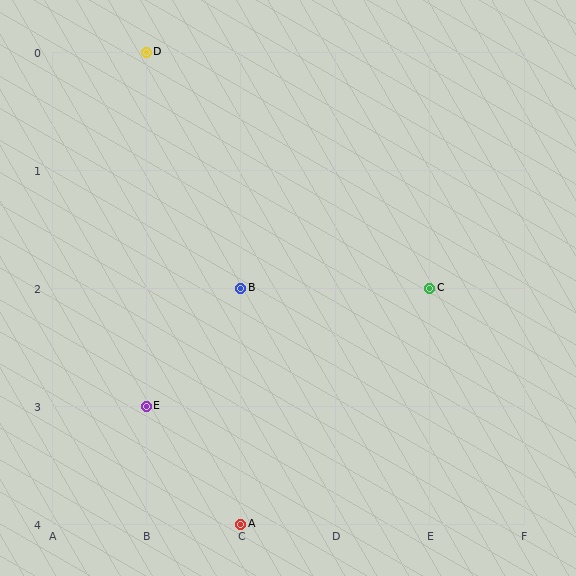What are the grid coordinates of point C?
Point C is at grid coordinates (E, 2).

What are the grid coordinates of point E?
Point E is at grid coordinates (B, 3).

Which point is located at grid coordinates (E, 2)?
Point C is at (E, 2).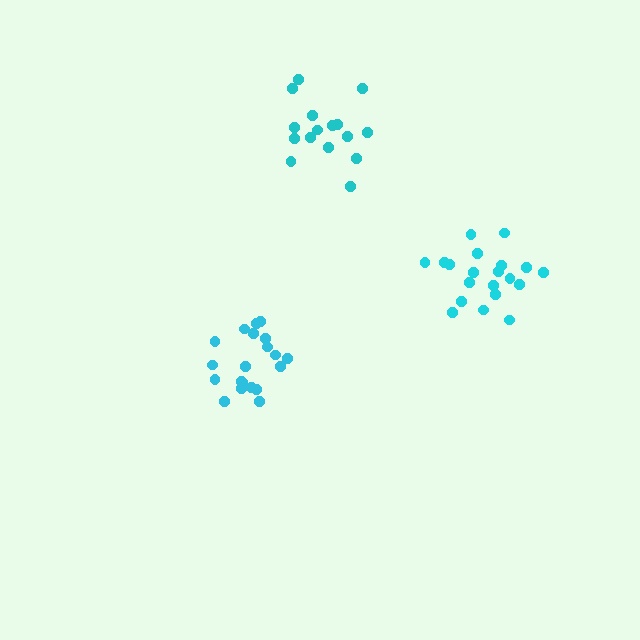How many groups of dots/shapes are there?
There are 3 groups.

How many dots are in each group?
Group 1: 20 dots, Group 2: 16 dots, Group 3: 20 dots (56 total).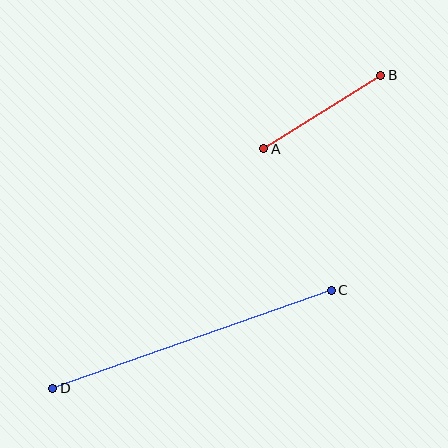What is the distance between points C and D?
The distance is approximately 295 pixels.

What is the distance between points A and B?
The distance is approximately 138 pixels.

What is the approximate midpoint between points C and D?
The midpoint is at approximately (192, 339) pixels.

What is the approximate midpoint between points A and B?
The midpoint is at approximately (322, 112) pixels.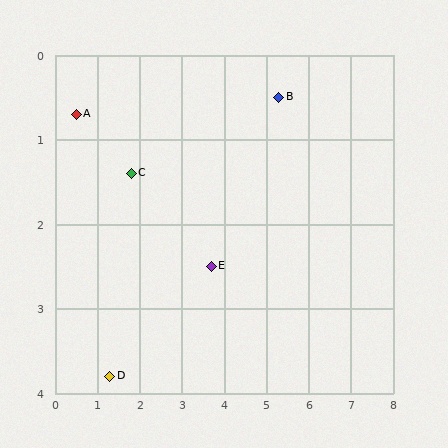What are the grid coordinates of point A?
Point A is at approximately (0.5, 0.7).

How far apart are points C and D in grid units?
Points C and D are about 2.5 grid units apart.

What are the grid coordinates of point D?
Point D is at approximately (1.3, 3.8).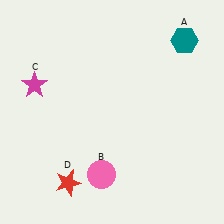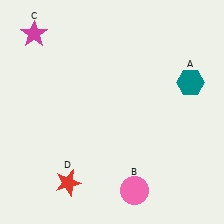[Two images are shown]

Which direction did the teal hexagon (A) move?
The teal hexagon (A) moved down.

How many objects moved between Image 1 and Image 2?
3 objects moved between the two images.